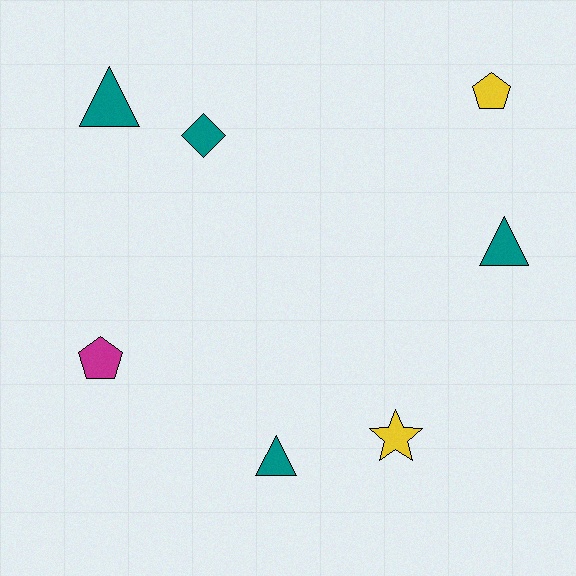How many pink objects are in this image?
There are no pink objects.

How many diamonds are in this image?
There is 1 diamond.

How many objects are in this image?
There are 7 objects.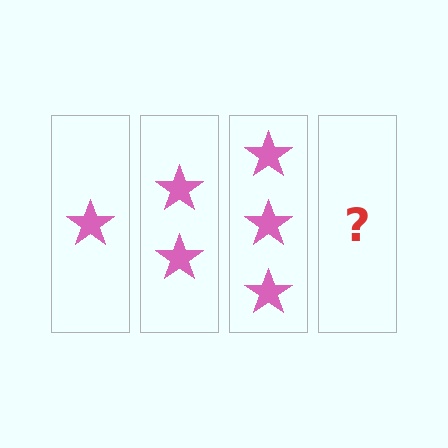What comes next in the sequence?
The next element should be 4 stars.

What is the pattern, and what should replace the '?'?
The pattern is that each step adds one more star. The '?' should be 4 stars.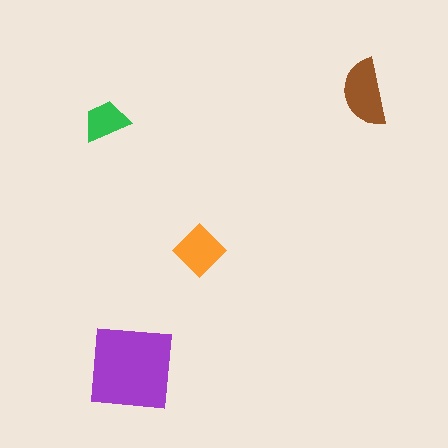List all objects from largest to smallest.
The purple square, the brown semicircle, the orange diamond, the green trapezoid.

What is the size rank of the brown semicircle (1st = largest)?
2nd.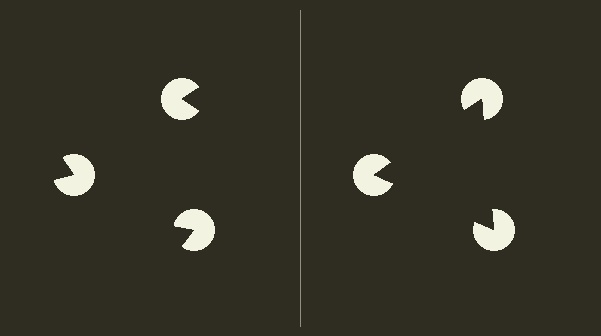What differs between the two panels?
The pac-man discs are positioned identically on both sides; only the wedge orientations differ. On the right they align to a triangle; on the left they are misaligned.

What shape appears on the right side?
An illusory triangle.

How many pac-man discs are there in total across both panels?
6 — 3 on each side.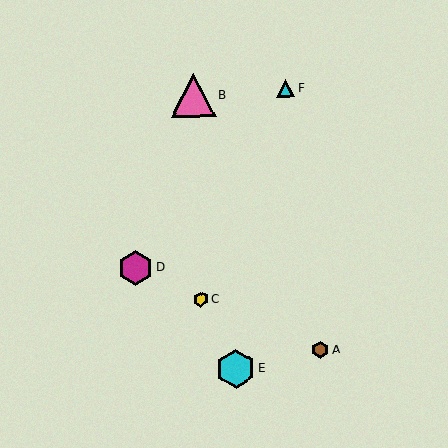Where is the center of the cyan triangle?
The center of the cyan triangle is at (286, 88).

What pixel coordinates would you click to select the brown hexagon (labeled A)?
Click at (320, 350) to select the brown hexagon A.